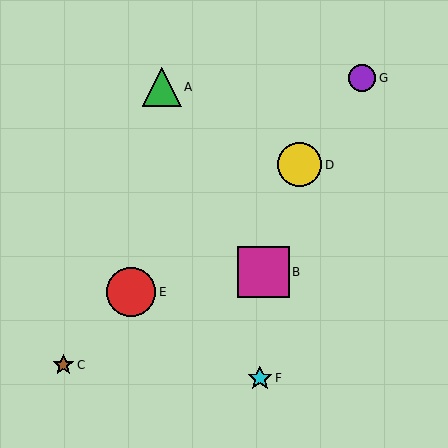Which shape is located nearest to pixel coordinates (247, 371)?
The cyan star (labeled F) at (260, 378) is nearest to that location.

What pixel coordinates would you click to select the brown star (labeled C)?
Click at (63, 365) to select the brown star C.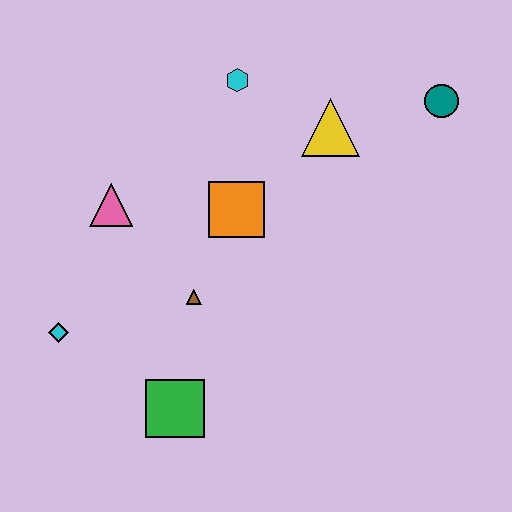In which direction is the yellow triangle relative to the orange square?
The yellow triangle is to the right of the orange square.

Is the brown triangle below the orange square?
Yes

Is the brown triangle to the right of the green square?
Yes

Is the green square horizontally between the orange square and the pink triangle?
Yes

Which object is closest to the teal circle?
The yellow triangle is closest to the teal circle.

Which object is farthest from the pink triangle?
The teal circle is farthest from the pink triangle.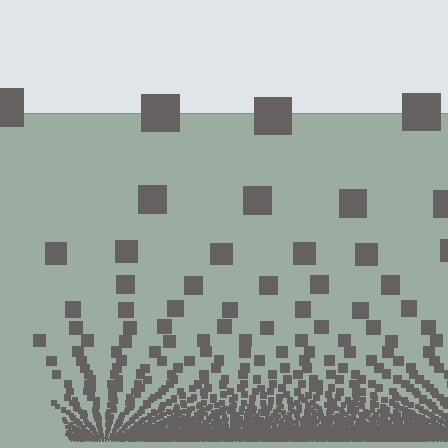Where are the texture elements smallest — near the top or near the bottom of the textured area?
Near the bottom.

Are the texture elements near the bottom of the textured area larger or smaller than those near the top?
Smaller. The gradient is inverted — elements near the bottom are smaller and denser.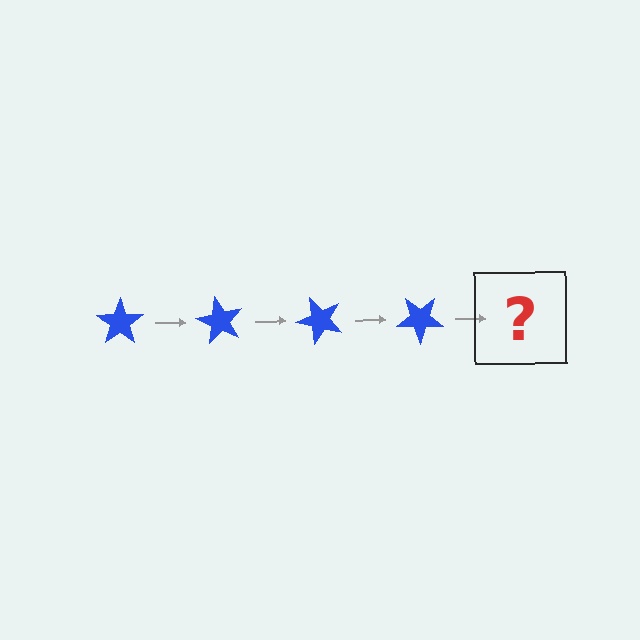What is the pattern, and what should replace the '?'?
The pattern is that the star rotates 60 degrees each step. The '?' should be a blue star rotated 240 degrees.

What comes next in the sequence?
The next element should be a blue star rotated 240 degrees.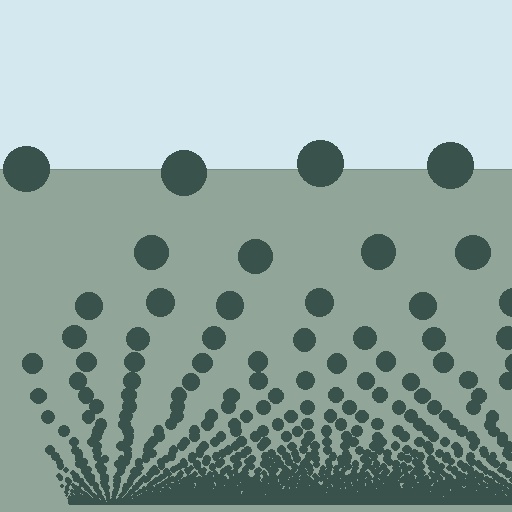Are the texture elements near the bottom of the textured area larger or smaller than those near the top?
Smaller. The gradient is inverted — elements near the bottom are smaller and denser.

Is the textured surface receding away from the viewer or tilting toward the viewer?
The surface appears to tilt toward the viewer. Texture elements get larger and sparser toward the top.